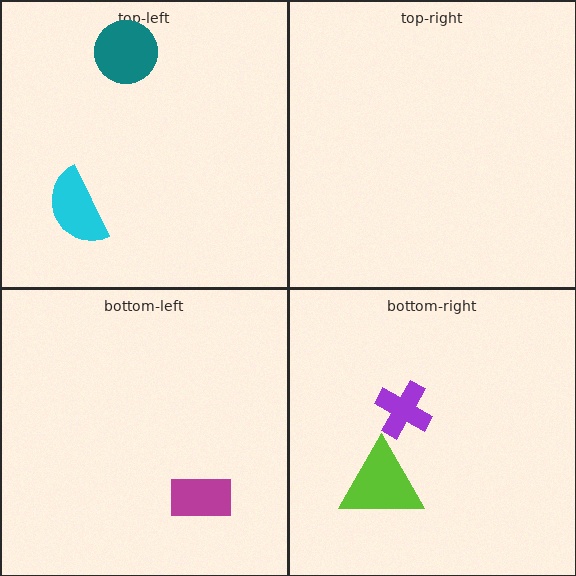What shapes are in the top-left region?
The teal circle, the cyan semicircle.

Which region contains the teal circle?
The top-left region.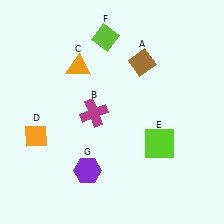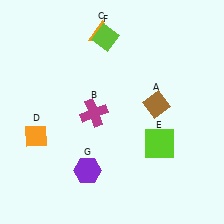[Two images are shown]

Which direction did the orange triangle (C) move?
The orange triangle (C) moved up.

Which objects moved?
The objects that moved are: the brown diamond (A), the orange triangle (C).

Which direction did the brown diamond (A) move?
The brown diamond (A) moved down.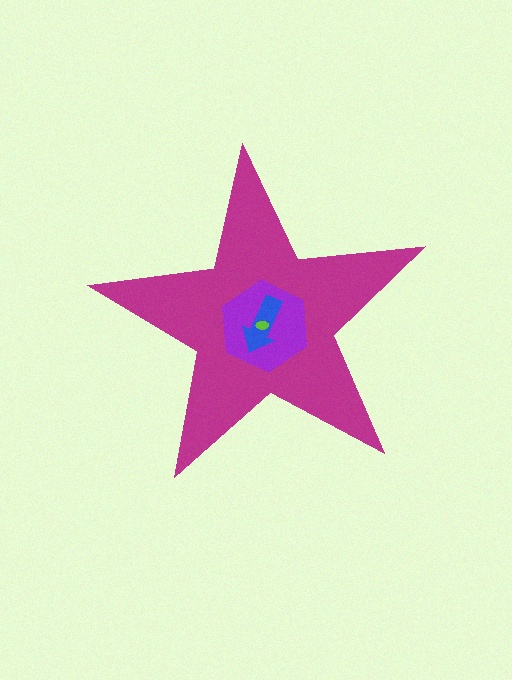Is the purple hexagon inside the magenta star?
Yes.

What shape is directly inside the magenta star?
The purple hexagon.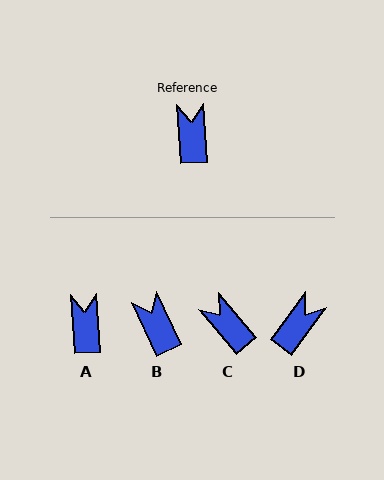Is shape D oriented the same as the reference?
No, it is off by about 40 degrees.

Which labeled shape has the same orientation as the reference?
A.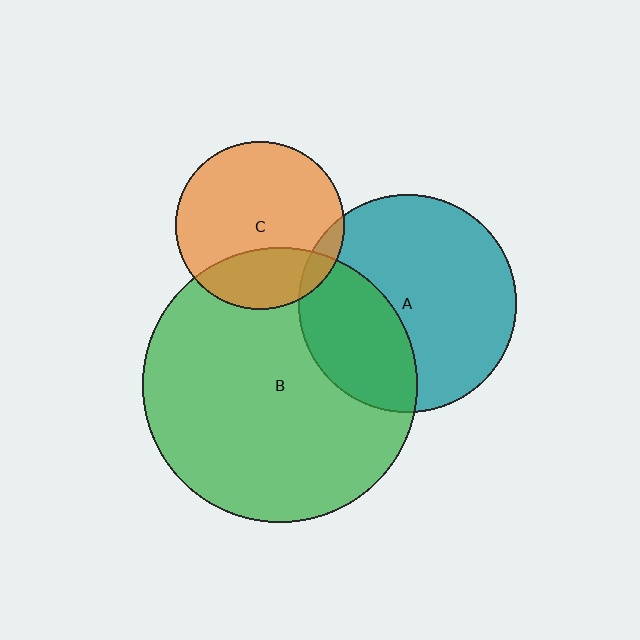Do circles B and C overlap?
Yes.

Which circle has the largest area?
Circle B (green).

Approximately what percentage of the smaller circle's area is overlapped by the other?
Approximately 25%.